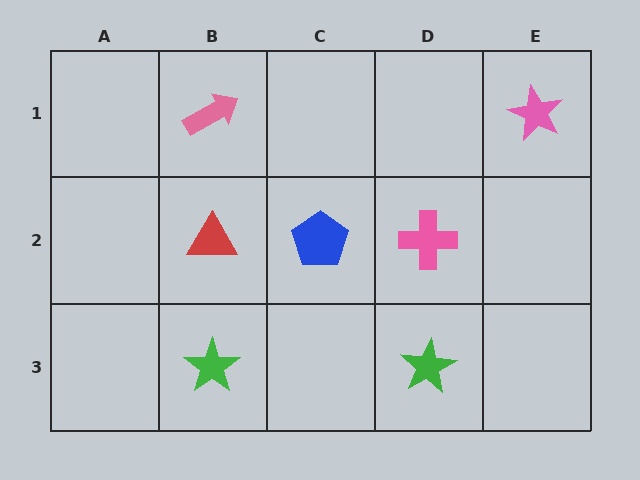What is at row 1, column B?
A pink arrow.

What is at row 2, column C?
A blue pentagon.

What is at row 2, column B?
A red triangle.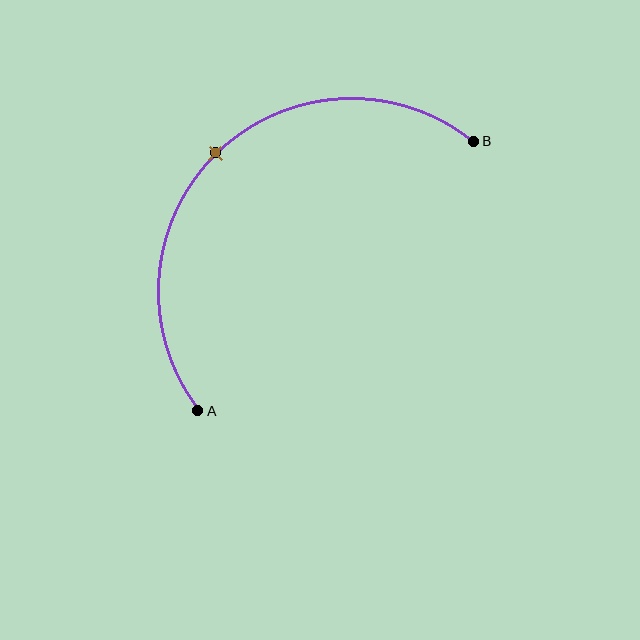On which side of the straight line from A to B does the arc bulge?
The arc bulges above and to the left of the straight line connecting A and B.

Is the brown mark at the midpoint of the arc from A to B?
Yes. The brown mark lies on the arc at equal arc-length from both A and B — it is the arc midpoint.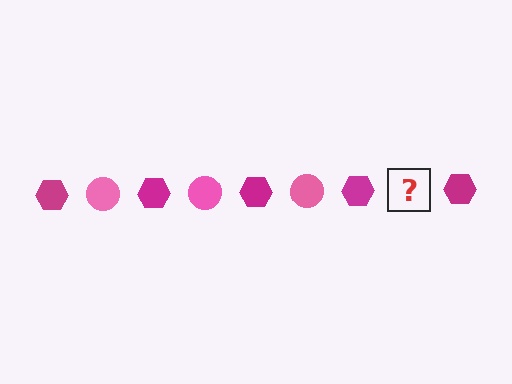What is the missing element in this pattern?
The missing element is a pink circle.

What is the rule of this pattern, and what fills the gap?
The rule is that the pattern alternates between magenta hexagon and pink circle. The gap should be filled with a pink circle.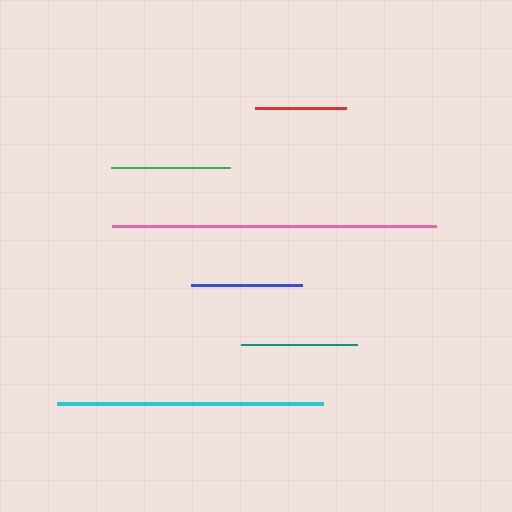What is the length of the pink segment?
The pink segment is approximately 324 pixels long.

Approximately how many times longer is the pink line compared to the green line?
The pink line is approximately 2.7 times the length of the green line.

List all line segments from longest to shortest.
From longest to shortest: pink, cyan, green, teal, blue, red.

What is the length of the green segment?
The green segment is approximately 119 pixels long.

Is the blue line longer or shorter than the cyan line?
The cyan line is longer than the blue line.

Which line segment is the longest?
The pink line is the longest at approximately 324 pixels.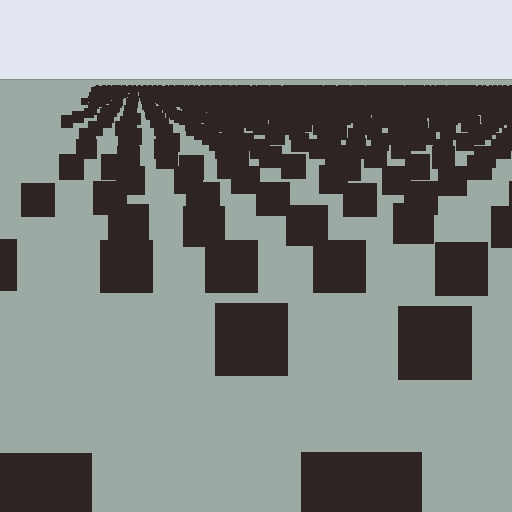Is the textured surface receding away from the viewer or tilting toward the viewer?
The surface is receding away from the viewer. Texture elements get smaller and denser toward the top.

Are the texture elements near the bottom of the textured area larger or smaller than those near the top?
Larger. Near the bottom, elements are closer to the viewer and appear at a bigger on-screen size.